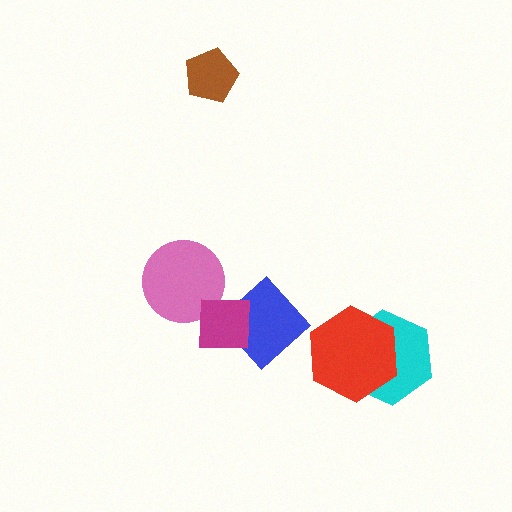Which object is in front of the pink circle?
The magenta square is in front of the pink circle.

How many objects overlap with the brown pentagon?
0 objects overlap with the brown pentagon.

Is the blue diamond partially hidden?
Yes, it is partially covered by another shape.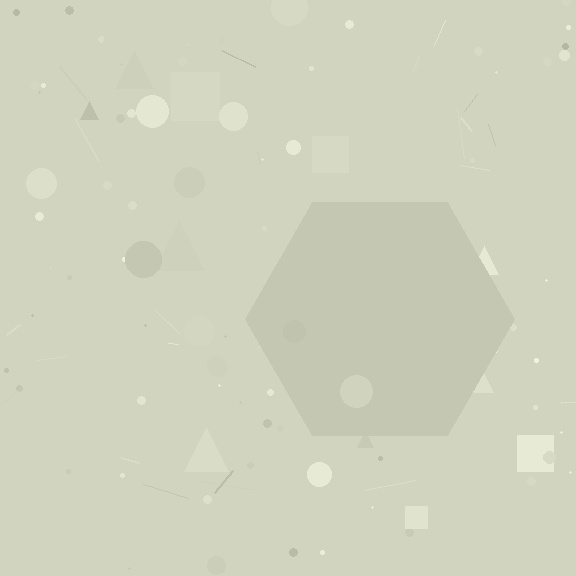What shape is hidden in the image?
A hexagon is hidden in the image.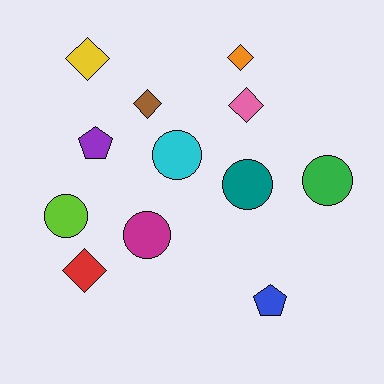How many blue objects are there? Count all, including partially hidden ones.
There is 1 blue object.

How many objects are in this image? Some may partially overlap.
There are 12 objects.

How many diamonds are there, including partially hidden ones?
There are 5 diamonds.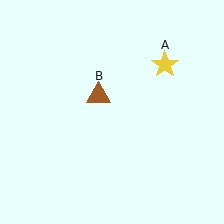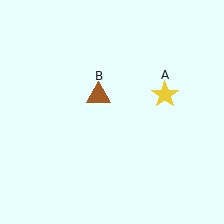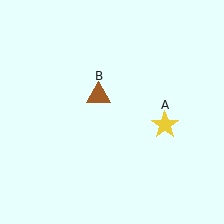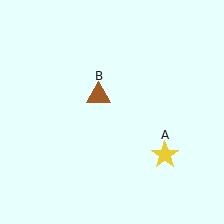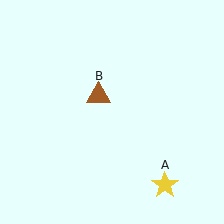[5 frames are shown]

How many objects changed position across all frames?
1 object changed position: yellow star (object A).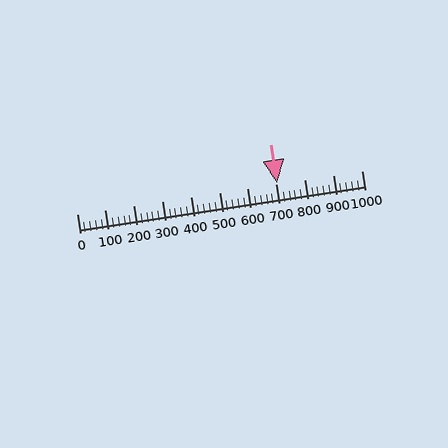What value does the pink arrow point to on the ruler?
The pink arrow points to approximately 704.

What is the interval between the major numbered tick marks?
The major tick marks are spaced 100 units apart.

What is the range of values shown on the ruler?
The ruler shows values from 0 to 1000.